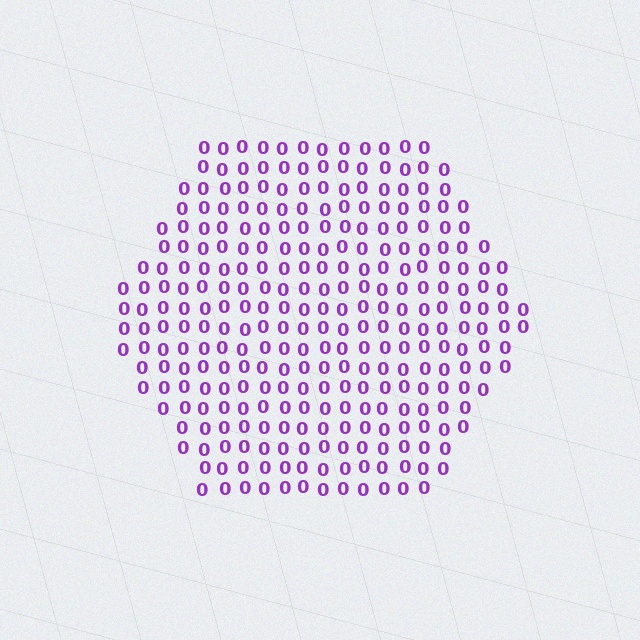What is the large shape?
The large shape is a hexagon.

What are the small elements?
The small elements are digit 0's.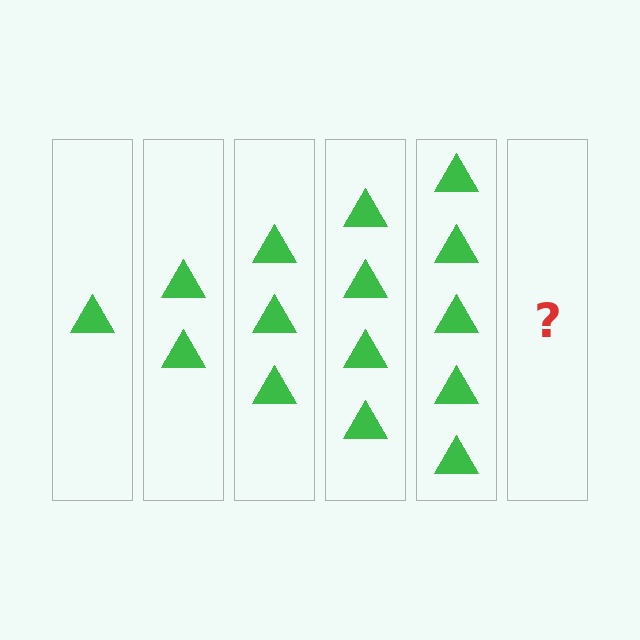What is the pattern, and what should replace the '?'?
The pattern is that each step adds one more triangle. The '?' should be 6 triangles.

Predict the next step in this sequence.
The next step is 6 triangles.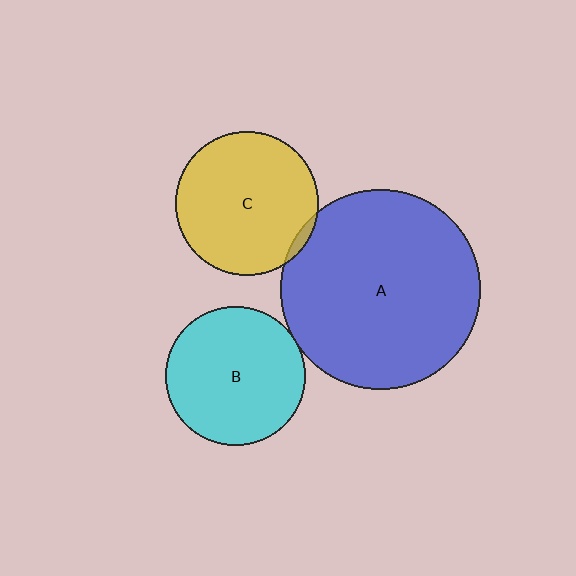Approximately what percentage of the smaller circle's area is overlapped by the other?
Approximately 5%.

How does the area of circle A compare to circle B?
Approximately 2.1 times.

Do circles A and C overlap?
Yes.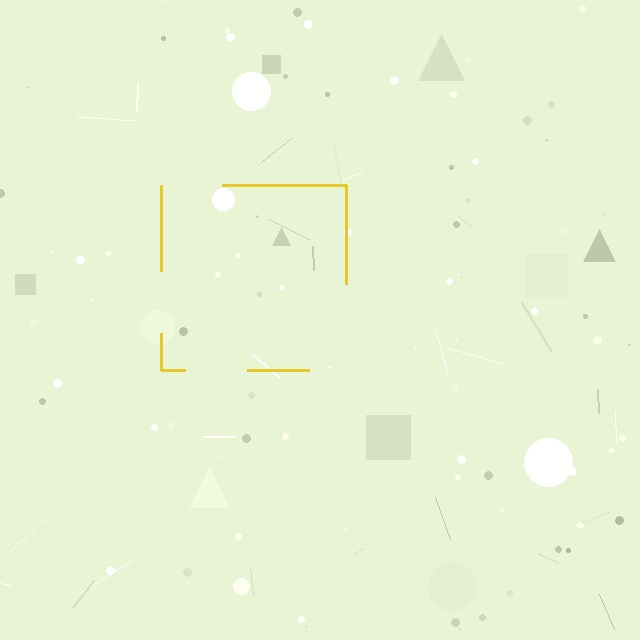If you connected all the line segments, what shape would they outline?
They would outline a square.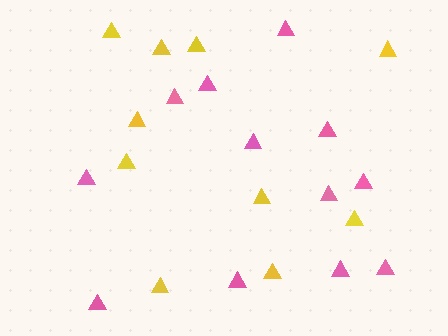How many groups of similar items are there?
There are 2 groups: one group of pink triangles (12) and one group of yellow triangles (10).